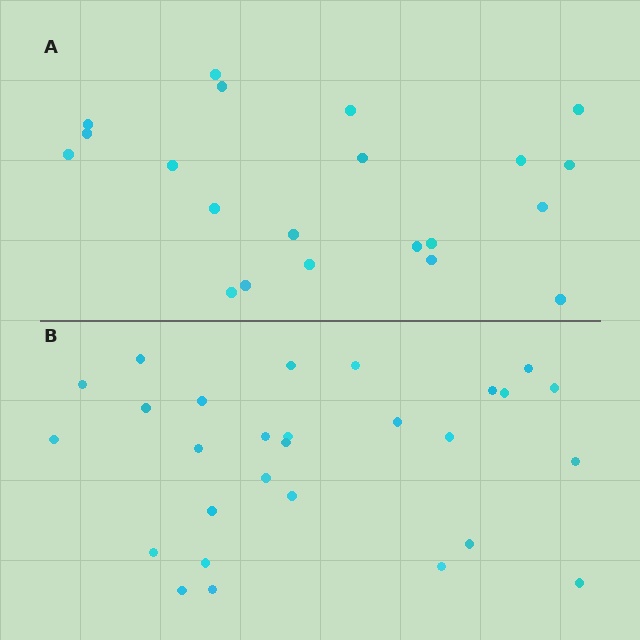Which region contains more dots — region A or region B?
Region B (the bottom region) has more dots.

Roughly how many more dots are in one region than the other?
Region B has roughly 8 or so more dots than region A.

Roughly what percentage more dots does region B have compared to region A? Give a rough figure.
About 35% more.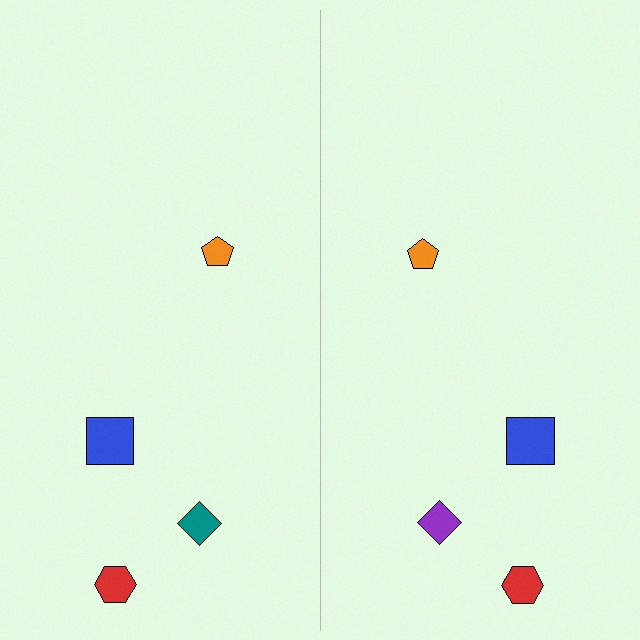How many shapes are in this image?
There are 8 shapes in this image.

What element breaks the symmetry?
The purple diamond on the right side breaks the symmetry — its mirror counterpart is teal.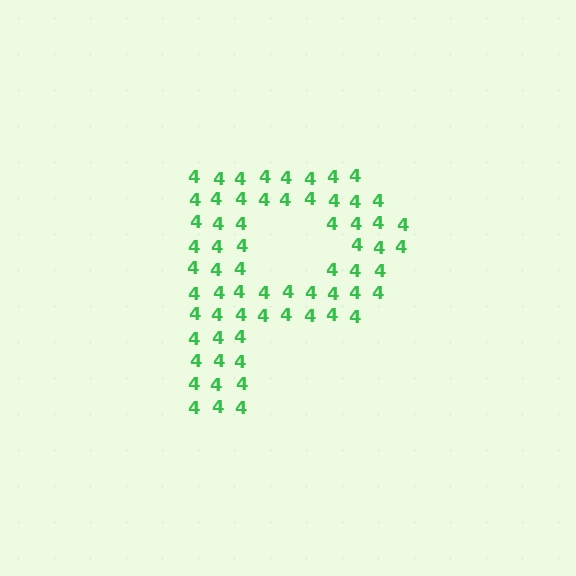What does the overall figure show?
The overall figure shows the letter P.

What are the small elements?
The small elements are digit 4's.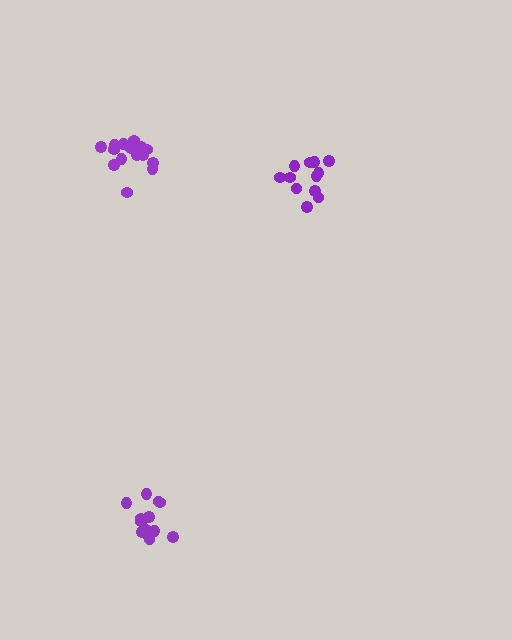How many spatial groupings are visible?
There are 3 spatial groupings.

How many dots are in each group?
Group 1: 14 dots, Group 2: 17 dots, Group 3: 12 dots (43 total).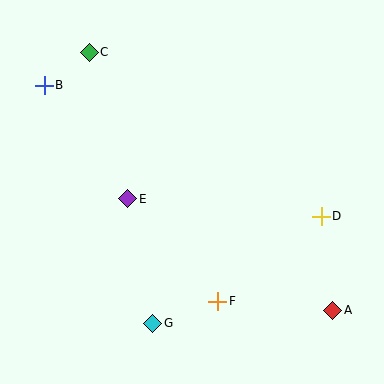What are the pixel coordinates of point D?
Point D is at (321, 216).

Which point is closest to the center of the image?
Point E at (128, 199) is closest to the center.